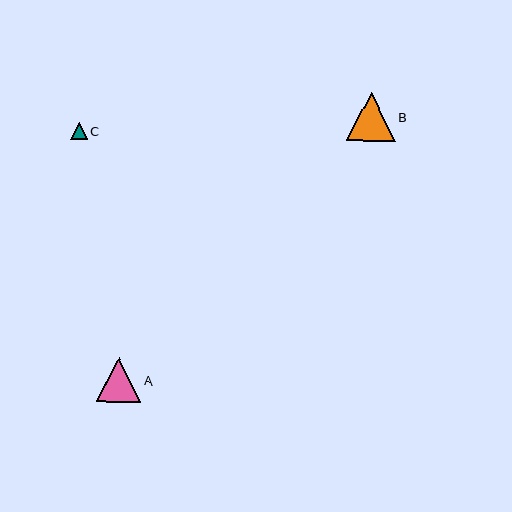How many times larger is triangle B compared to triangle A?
Triangle B is approximately 1.1 times the size of triangle A.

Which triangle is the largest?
Triangle B is the largest with a size of approximately 49 pixels.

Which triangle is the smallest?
Triangle C is the smallest with a size of approximately 17 pixels.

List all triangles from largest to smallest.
From largest to smallest: B, A, C.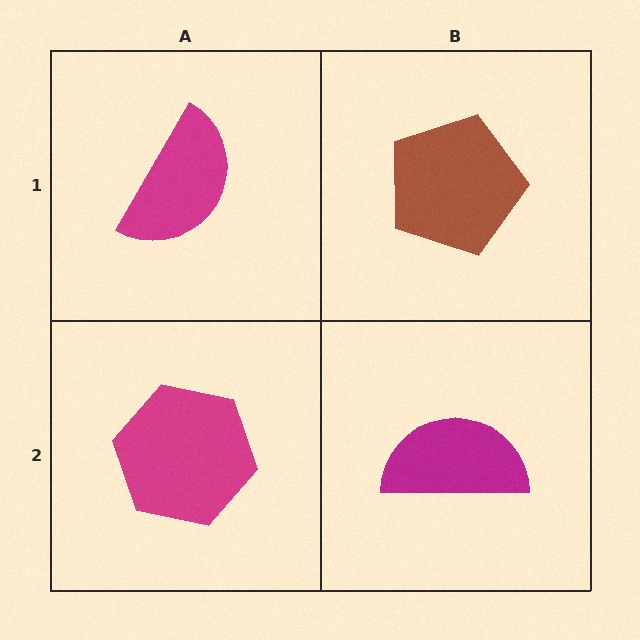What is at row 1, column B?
A brown pentagon.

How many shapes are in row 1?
2 shapes.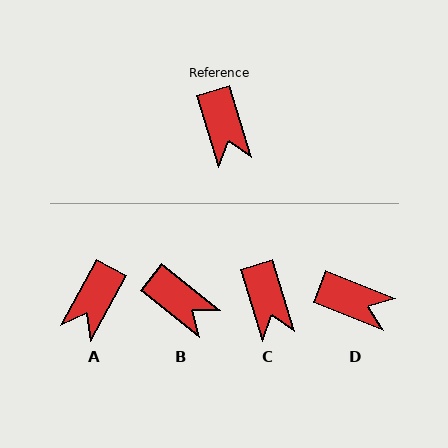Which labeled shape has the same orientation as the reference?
C.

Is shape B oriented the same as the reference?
No, it is off by about 34 degrees.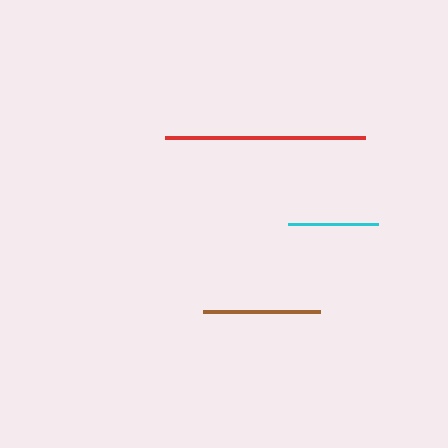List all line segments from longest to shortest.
From longest to shortest: red, brown, cyan.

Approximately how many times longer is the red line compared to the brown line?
The red line is approximately 1.7 times the length of the brown line.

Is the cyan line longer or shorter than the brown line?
The brown line is longer than the cyan line.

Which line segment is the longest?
The red line is the longest at approximately 200 pixels.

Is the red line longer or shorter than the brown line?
The red line is longer than the brown line.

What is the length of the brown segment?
The brown segment is approximately 117 pixels long.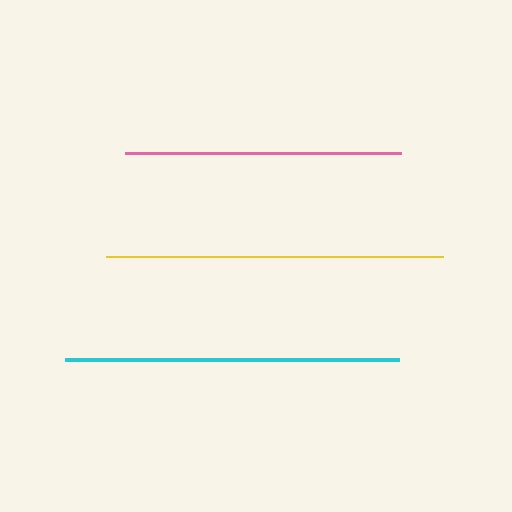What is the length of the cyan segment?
The cyan segment is approximately 334 pixels long.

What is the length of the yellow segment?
The yellow segment is approximately 337 pixels long.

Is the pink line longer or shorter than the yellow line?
The yellow line is longer than the pink line.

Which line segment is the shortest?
The pink line is the shortest at approximately 276 pixels.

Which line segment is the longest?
The yellow line is the longest at approximately 337 pixels.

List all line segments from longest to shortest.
From longest to shortest: yellow, cyan, pink.